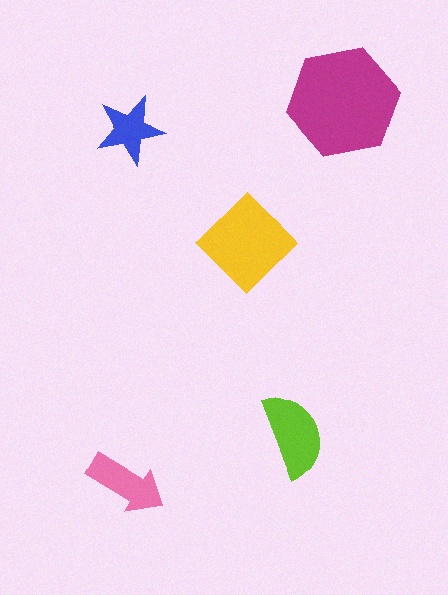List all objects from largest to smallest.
The magenta hexagon, the yellow diamond, the lime semicircle, the pink arrow, the blue star.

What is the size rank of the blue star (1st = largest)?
5th.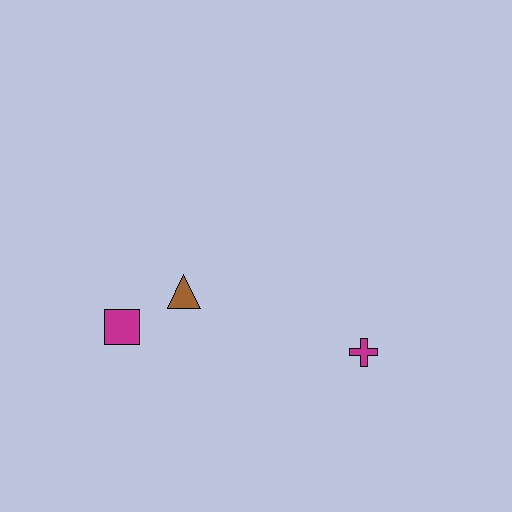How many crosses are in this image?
There is 1 cross.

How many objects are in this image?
There are 3 objects.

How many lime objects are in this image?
There are no lime objects.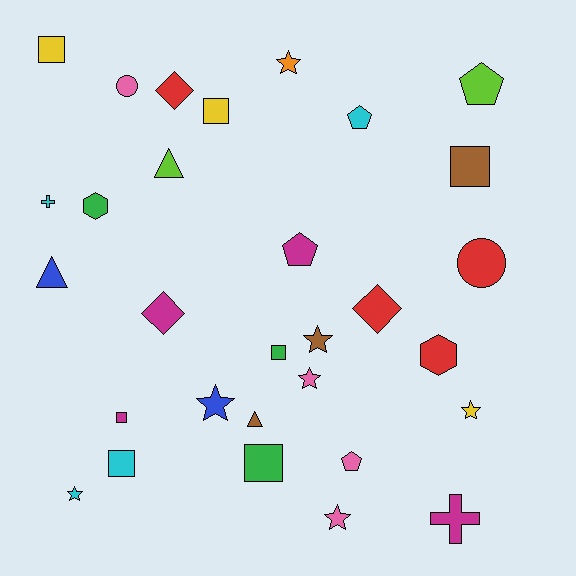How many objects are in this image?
There are 30 objects.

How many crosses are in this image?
There are 2 crosses.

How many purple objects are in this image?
There are no purple objects.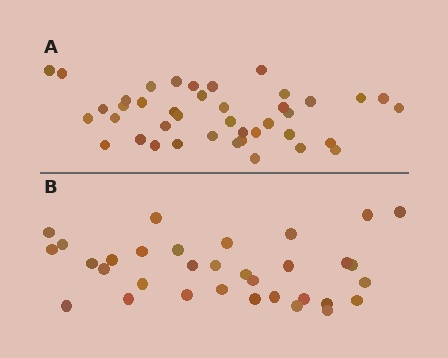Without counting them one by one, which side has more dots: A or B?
Region A (the top region) has more dots.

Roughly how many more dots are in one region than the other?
Region A has roughly 8 or so more dots than region B.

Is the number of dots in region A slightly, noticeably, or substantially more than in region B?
Region A has only slightly more — the two regions are fairly close. The ratio is roughly 1.2 to 1.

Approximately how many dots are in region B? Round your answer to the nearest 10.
About 30 dots. (The exact count is 33, which rounds to 30.)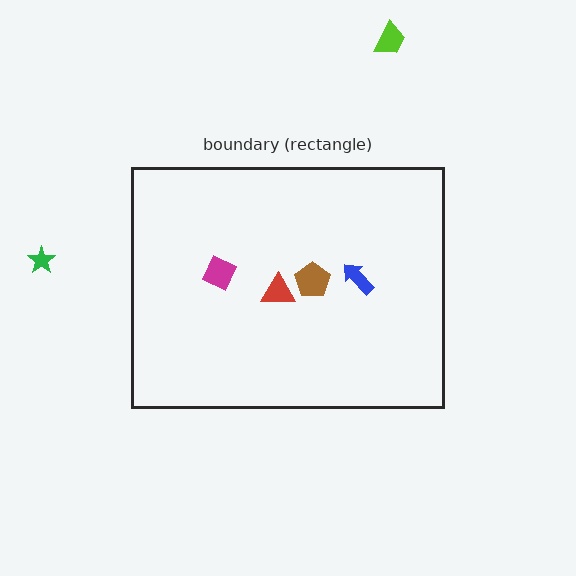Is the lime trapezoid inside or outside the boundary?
Outside.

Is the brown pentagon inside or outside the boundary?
Inside.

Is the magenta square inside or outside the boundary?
Inside.